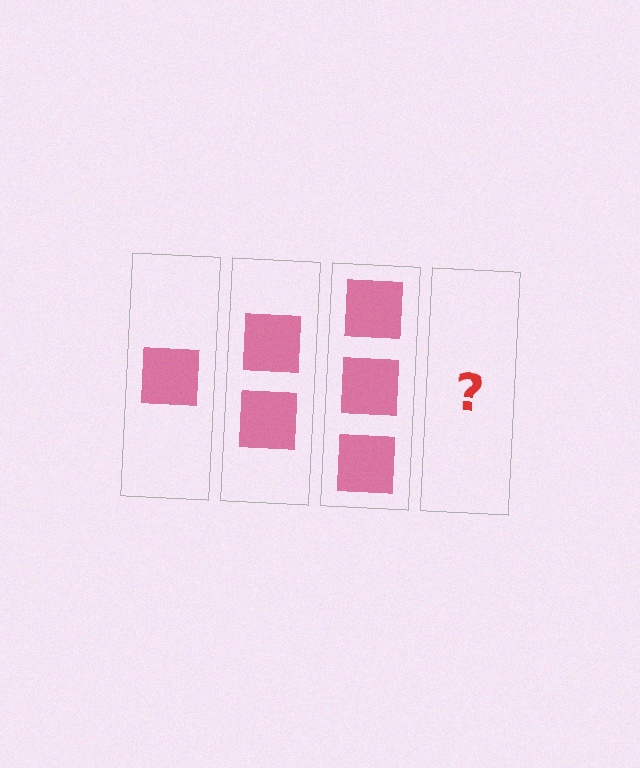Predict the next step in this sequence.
The next step is 4 squares.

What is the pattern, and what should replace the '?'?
The pattern is that each step adds one more square. The '?' should be 4 squares.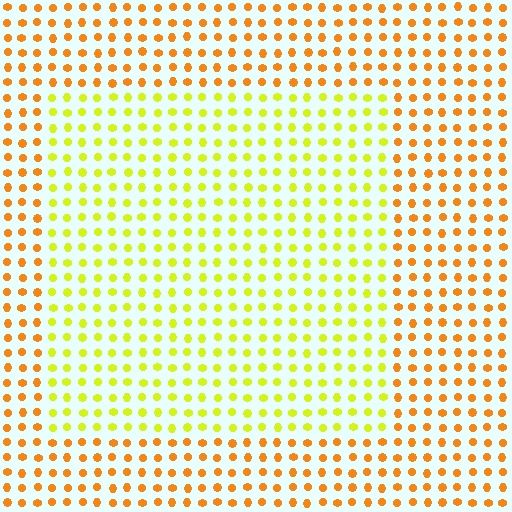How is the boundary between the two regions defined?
The boundary is defined purely by a slight shift in hue (about 39 degrees). Spacing, size, and orientation are identical on both sides.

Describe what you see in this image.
The image is filled with small orange elements in a uniform arrangement. A rectangle-shaped region is visible where the elements are tinted to a slightly different hue, forming a subtle color boundary.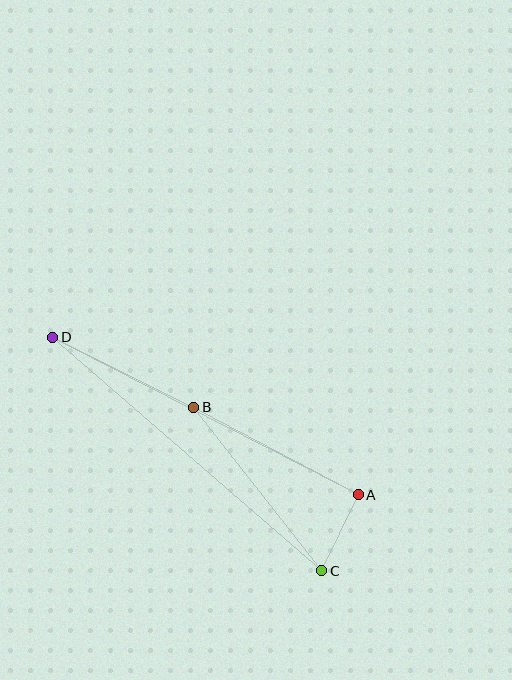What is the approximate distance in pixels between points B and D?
The distance between B and D is approximately 157 pixels.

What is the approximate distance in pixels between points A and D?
The distance between A and D is approximately 344 pixels.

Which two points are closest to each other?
Points A and C are closest to each other.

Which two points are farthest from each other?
Points C and D are farthest from each other.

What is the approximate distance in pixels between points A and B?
The distance between A and B is approximately 187 pixels.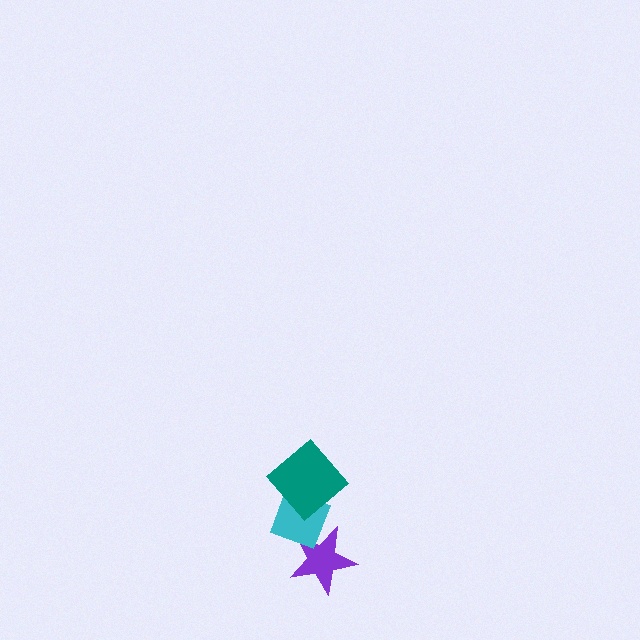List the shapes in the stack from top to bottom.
From top to bottom: the teal diamond, the cyan diamond, the purple star.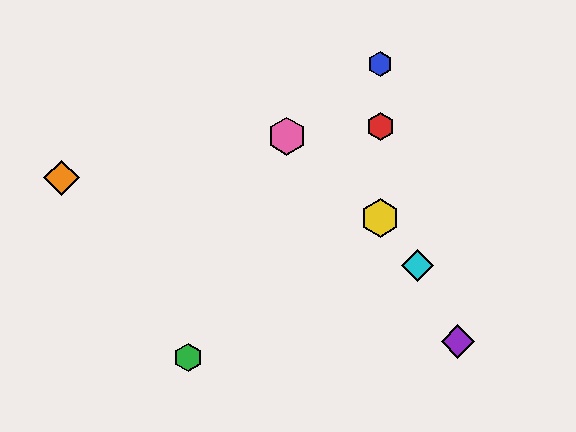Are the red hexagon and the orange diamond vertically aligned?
No, the red hexagon is at x≈380 and the orange diamond is at x≈62.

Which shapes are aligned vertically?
The red hexagon, the blue hexagon, the yellow hexagon are aligned vertically.